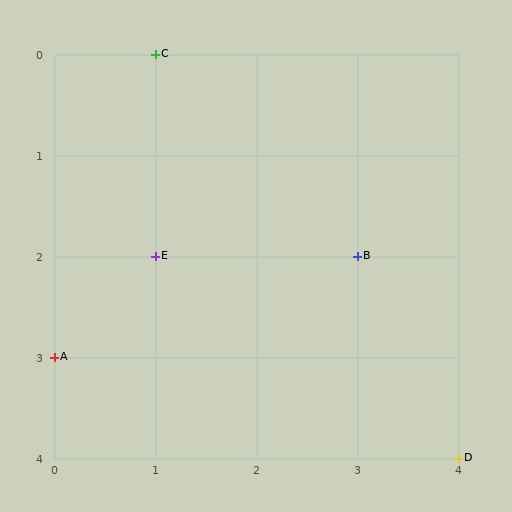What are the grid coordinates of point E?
Point E is at grid coordinates (1, 2).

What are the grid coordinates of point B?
Point B is at grid coordinates (3, 2).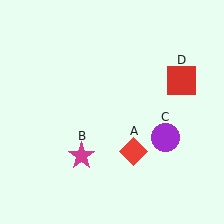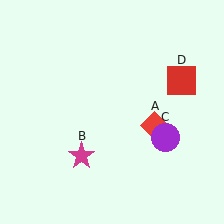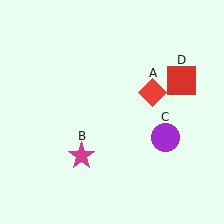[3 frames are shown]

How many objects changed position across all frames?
1 object changed position: red diamond (object A).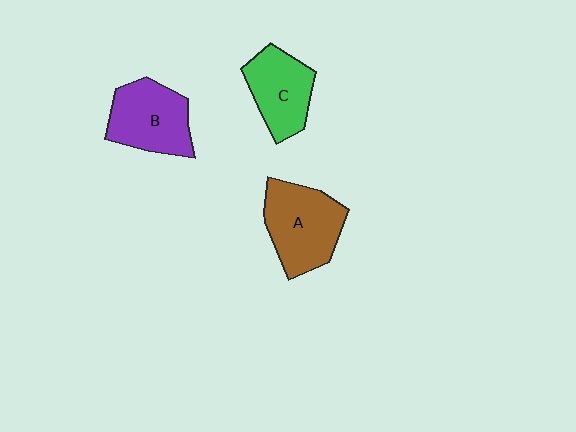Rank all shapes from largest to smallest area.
From largest to smallest: A (brown), B (purple), C (green).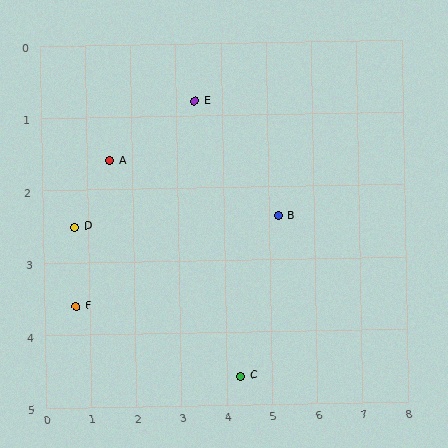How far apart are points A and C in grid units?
Points A and C are about 4.1 grid units apart.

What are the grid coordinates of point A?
Point A is at approximately (1.5, 1.6).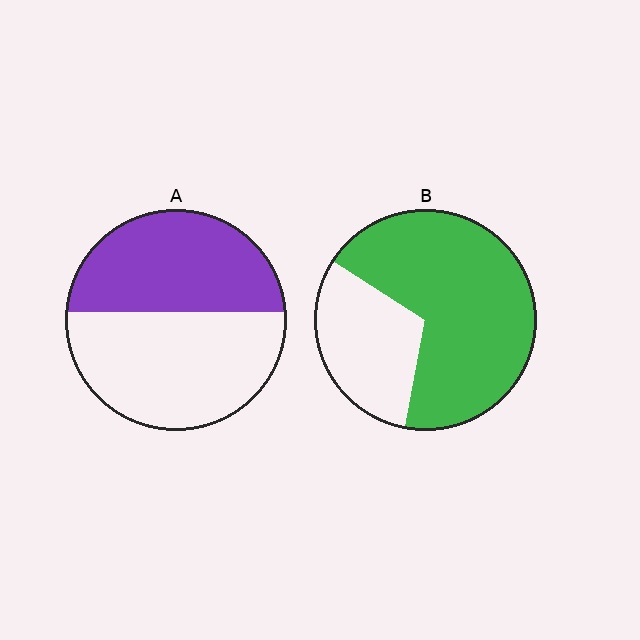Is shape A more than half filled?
No.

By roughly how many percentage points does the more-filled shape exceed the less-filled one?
By roughly 25 percentage points (B over A).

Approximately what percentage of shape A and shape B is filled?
A is approximately 45% and B is approximately 70%.